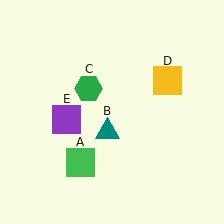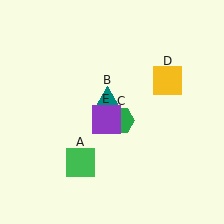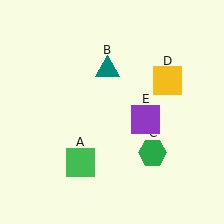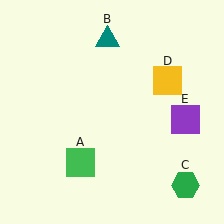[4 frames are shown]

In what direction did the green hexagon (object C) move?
The green hexagon (object C) moved down and to the right.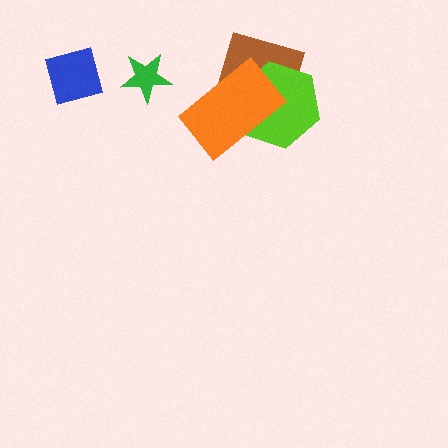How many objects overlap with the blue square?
0 objects overlap with the blue square.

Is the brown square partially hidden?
Yes, it is partially covered by another shape.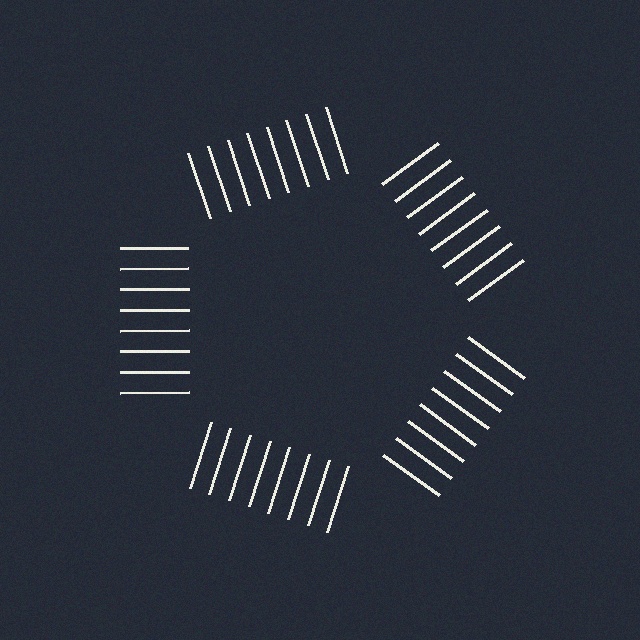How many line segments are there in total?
40 — 8 along each of the 5 edges.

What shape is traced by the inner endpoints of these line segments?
An illusory pentagon — the line segments terminate on its edges but no continuous stroke is drawn.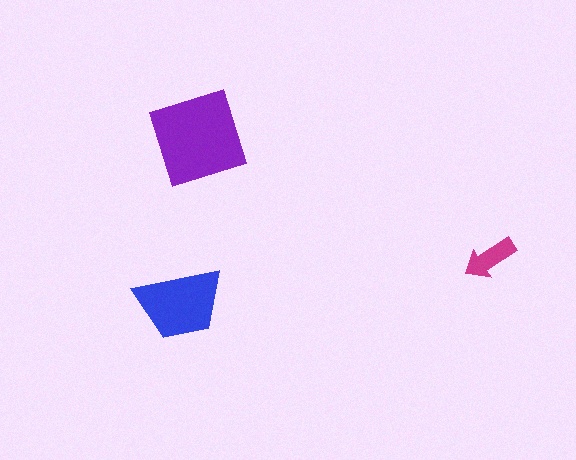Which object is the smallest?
The magenta arrow.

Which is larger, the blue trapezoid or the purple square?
The purple square.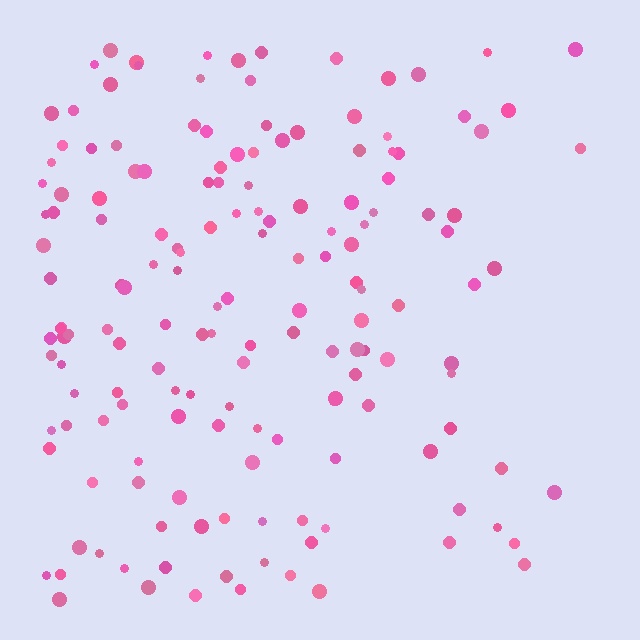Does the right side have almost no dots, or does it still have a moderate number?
Still a moderate number, just noticeably fewer than the left.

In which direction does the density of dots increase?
From right to left, with the left side densest.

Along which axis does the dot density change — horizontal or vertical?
Horizontal.